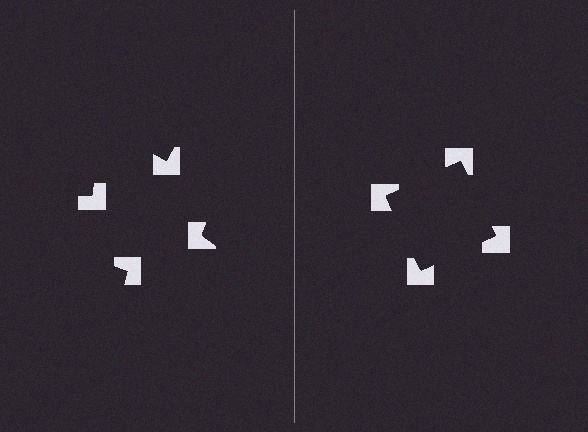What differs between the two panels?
The notched squares are positioned identically on both sides; only the wedge orientations differ. On the right they align to a square; on the left they are misaligned.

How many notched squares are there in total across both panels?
8 — 4 on each side.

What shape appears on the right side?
An illusory square.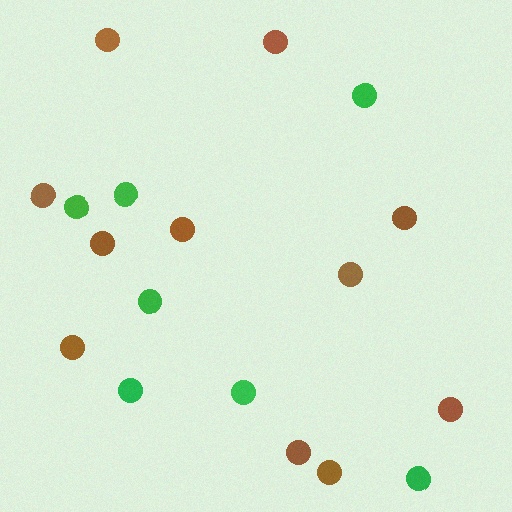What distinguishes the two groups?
There are 2 groups: one group of green circles (7) and one group of brown circles (11).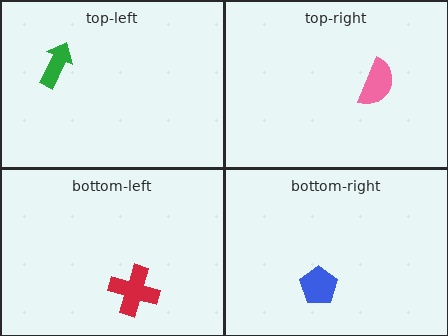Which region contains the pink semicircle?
The top-right region.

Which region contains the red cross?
The bottom-left region.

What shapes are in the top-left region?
The green arrow.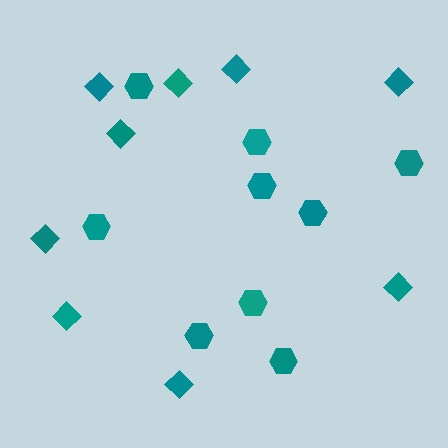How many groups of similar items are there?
There are 2 groups: one group of hexagons (9) and one group of diamonds (9).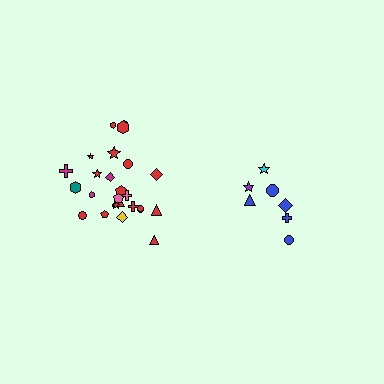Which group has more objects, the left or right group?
The left group.